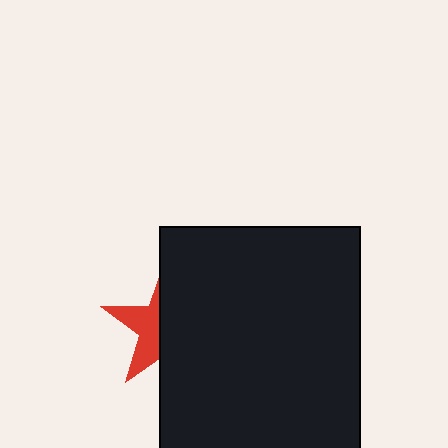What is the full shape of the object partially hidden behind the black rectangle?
The partially hidden object is a red star.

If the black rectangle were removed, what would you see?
You would see the complete red star.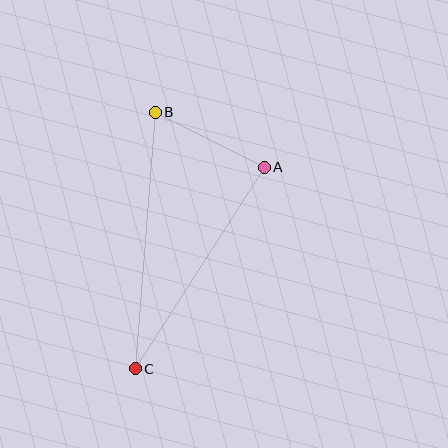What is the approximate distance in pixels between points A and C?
The distance between A and C is approximately 239 pixels.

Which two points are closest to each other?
Points A and B are closest to each other.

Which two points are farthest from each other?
Points B and C are farthest from each other.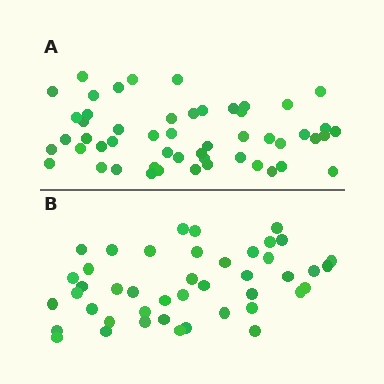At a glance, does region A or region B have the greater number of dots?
Region A (the top region) has more dots.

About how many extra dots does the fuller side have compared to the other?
Region A has roughly 8 or so more dots than region B.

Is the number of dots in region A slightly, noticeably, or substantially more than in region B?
Region A has only slightly more — the two regions are fairly close. The ratio is roughly 1.2 to 1.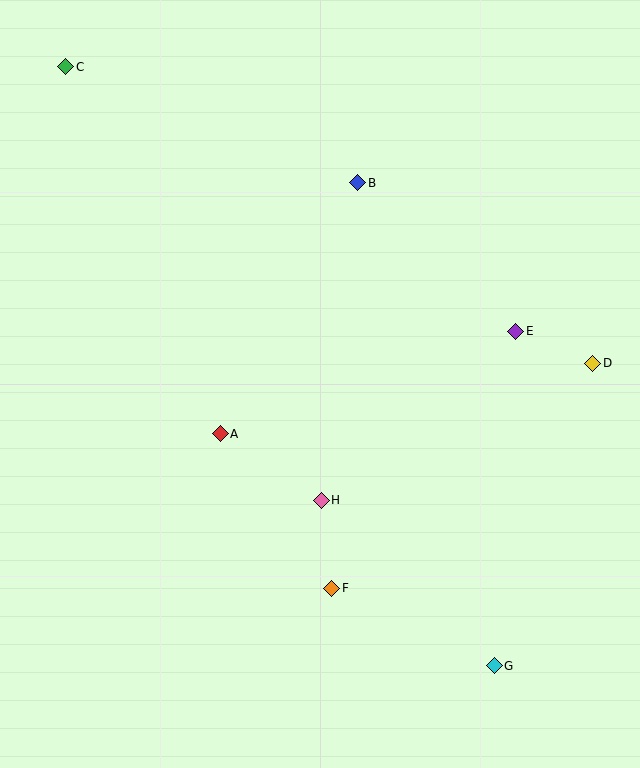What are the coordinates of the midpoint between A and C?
The midpoint between A and C is at (143, 250).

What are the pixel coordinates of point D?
Point D is at (593, 363).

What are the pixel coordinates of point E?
Point E is at (516, 331).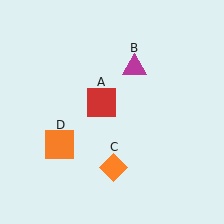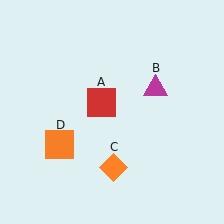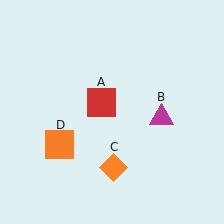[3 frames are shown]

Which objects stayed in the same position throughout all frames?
Red square (object A) and orange diamond (object C) and orange square (object D) remained stationary.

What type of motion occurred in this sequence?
The magenta triangle (object B) rotated clockwise around the center of the scene.